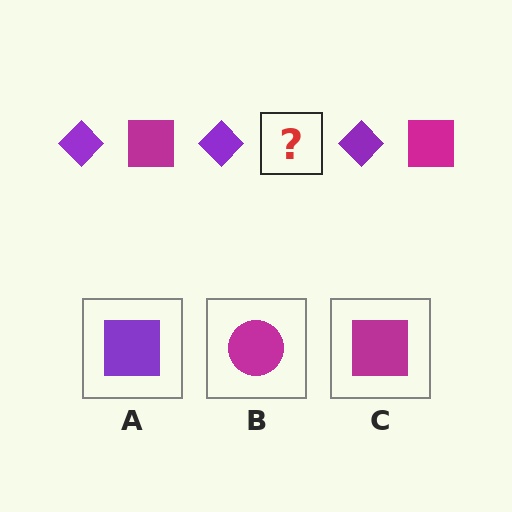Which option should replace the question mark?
Option C.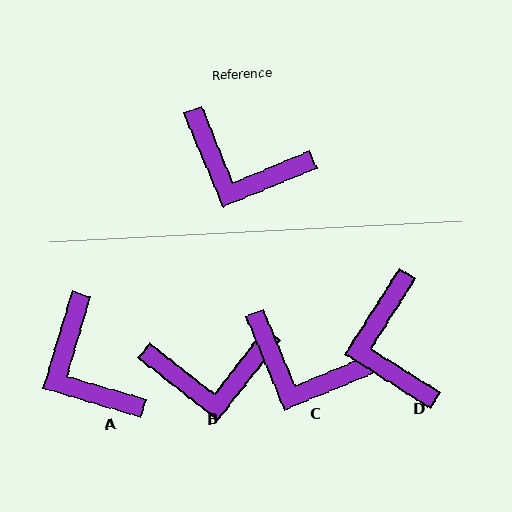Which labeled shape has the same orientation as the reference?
C.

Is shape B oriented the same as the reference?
No, it is off by about 29 degrees.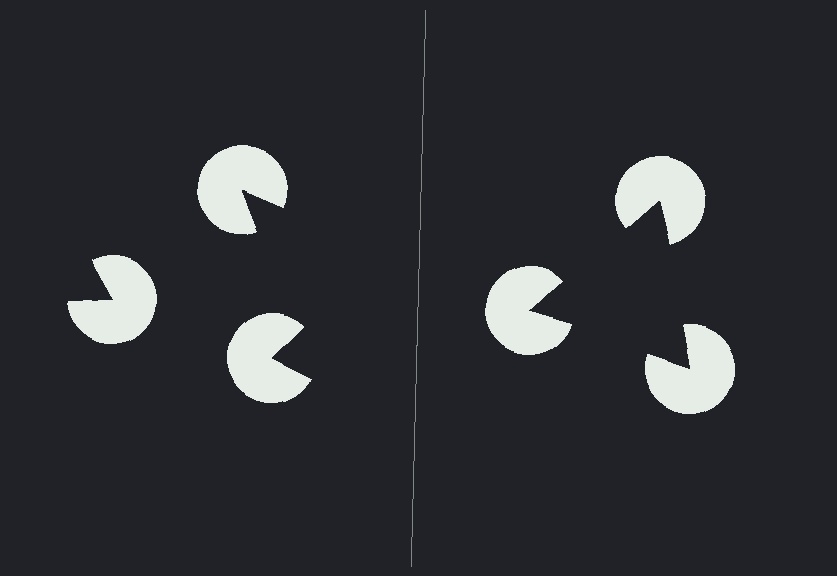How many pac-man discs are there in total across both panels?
6 — 3 on each side.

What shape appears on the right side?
An illusory triangle.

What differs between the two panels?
The pac-man discs are positioned identically on both sides; only the wedge orientations differ. On the right they align to a triangle; on the left they are misaligned.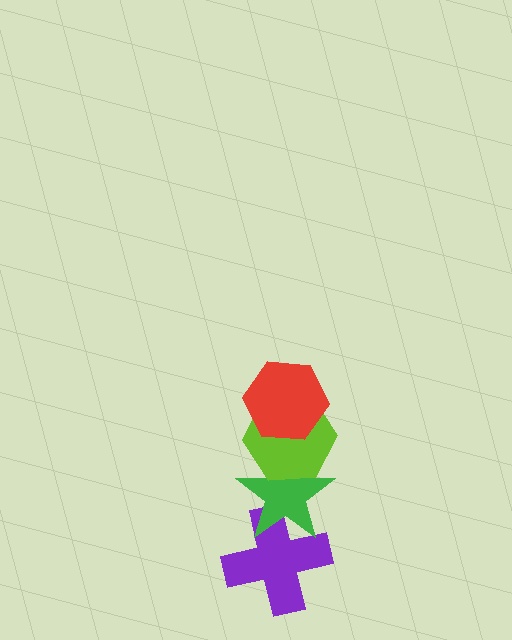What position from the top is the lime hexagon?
The lime hexagon is 2nd from the top.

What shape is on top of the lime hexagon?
The red hexagon is on top of the lime hexagon.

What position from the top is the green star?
The green star is 3rd from the top.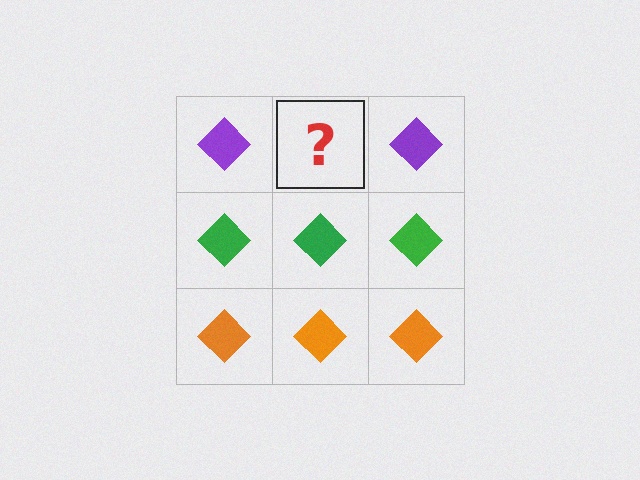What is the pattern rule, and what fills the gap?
The rule is that each row has a consistent color. The gap should be filled with a purple diamond.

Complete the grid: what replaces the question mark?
The question mark should be replaced with a purple diamond.